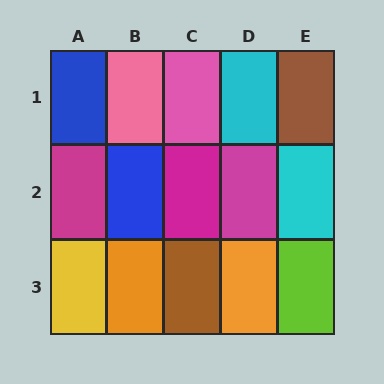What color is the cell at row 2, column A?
Magenta.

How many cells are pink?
2 cells are pink.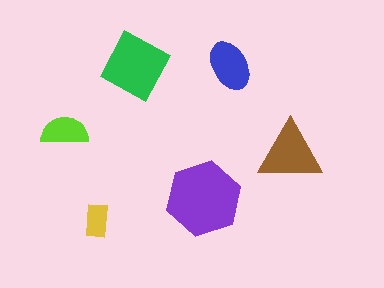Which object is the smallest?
The yellow rectangle.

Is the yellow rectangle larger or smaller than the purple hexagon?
Smaller.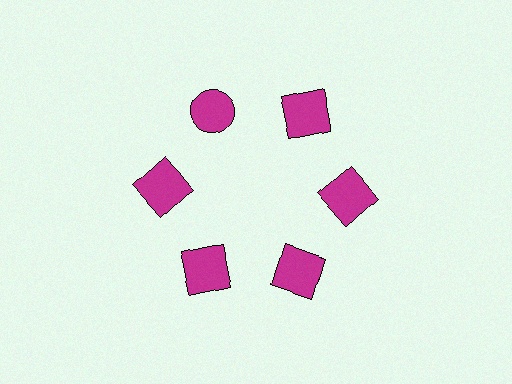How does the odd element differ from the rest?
It has a different shape: circle instead of square.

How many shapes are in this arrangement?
There are 6 shapes arranged in a ring pattern.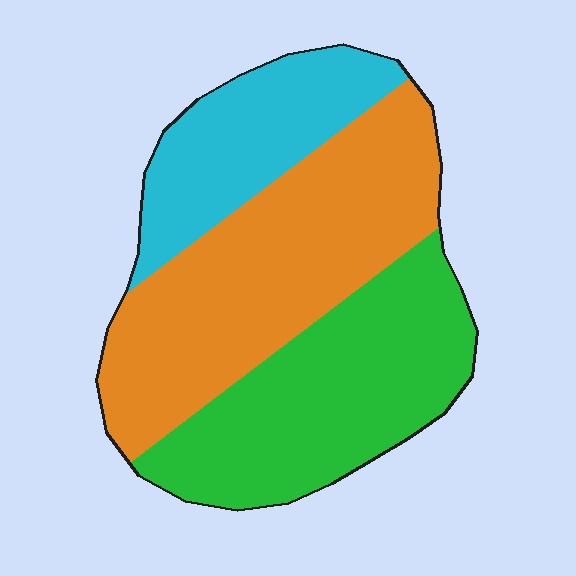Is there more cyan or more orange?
Orange.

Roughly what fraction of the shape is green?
Green covers 36% of the shape.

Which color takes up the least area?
Cyan, at roughly 20%.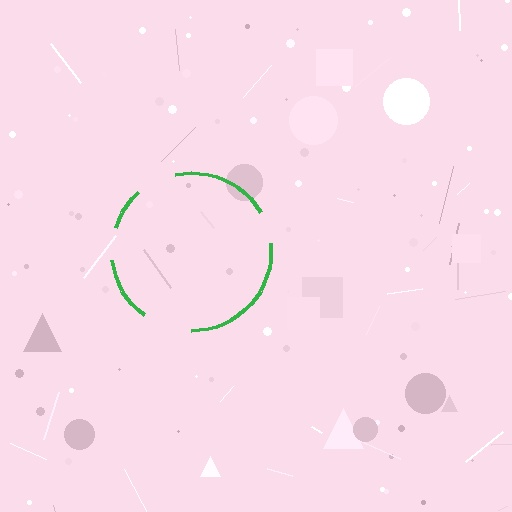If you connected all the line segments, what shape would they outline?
They would outline a circle.